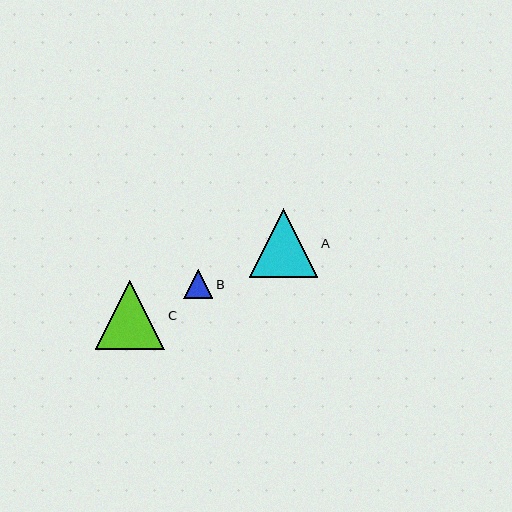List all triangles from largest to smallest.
From largest to smallest: C, A, B.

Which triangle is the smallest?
Triangle B is the smallest with a size of approximately 30 pixels.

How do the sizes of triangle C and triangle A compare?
Triangle C and triangle A are approximately the same size.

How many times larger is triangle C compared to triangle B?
Triangle C is approximately 2.4 times the size of triangle B.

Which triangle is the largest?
Triangle C is the largest with a size of approximately 69 pixels.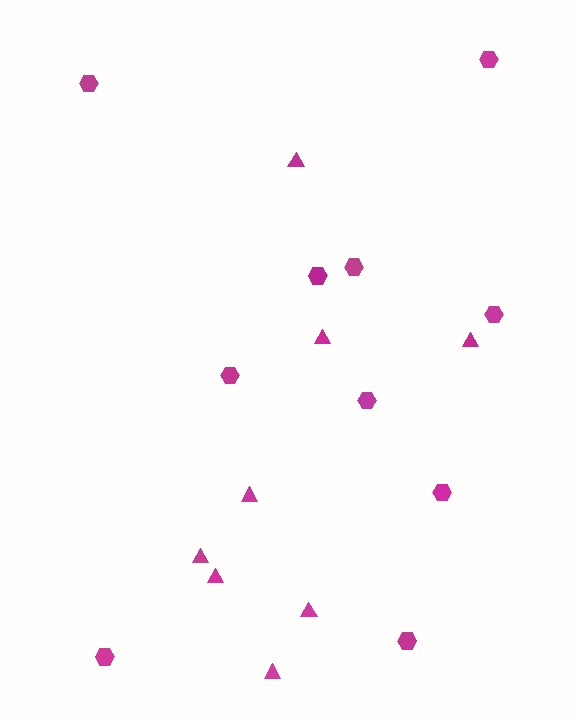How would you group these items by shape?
There are 2 groups: one group of triangles (8) and one group of hexagons (10).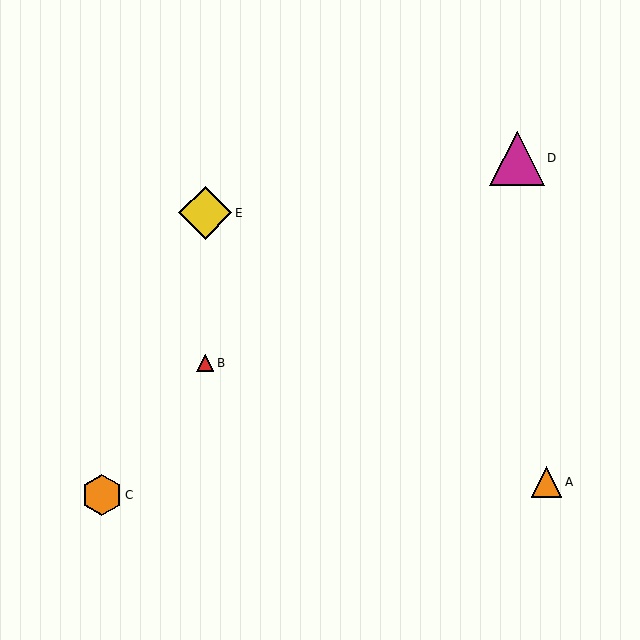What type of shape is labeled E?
Shape E is a yellow diamond.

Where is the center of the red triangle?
The center of the red triangle is at (205, 363).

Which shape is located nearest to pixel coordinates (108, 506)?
The orange hexagon (labeled C) at (102, 495) is nearest to that location.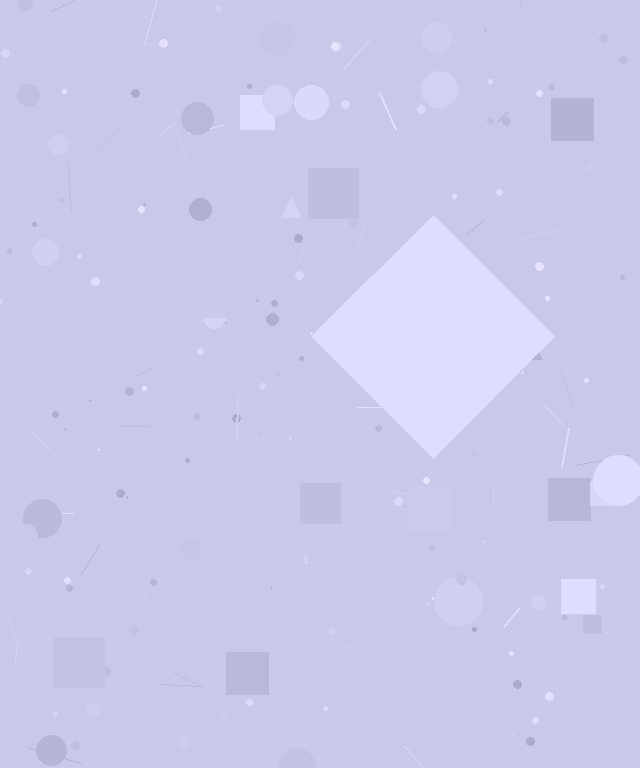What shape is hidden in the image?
A diamond is hidden in the image.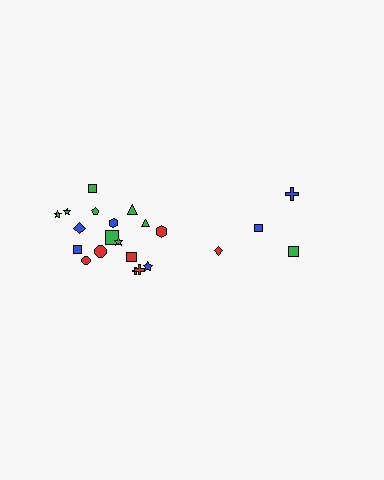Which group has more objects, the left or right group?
The left group.